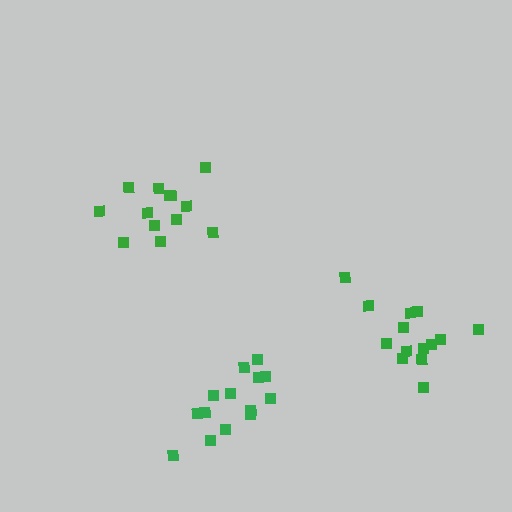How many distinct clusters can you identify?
There are 3 distinct clusters.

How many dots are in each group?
Group 1: 13 dots, Group 2: 14 dots, Group 3: 14 dots (41 total).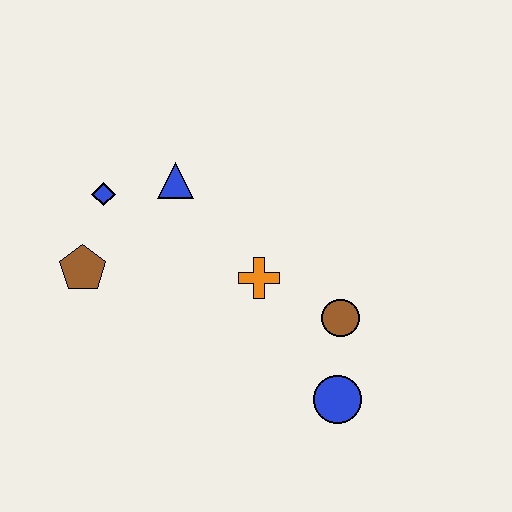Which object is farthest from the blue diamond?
The blue circle is farthest from the blue diamond.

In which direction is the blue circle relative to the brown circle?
The blue circle is below the brown circle.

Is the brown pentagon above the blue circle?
Yes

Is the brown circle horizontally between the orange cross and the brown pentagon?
No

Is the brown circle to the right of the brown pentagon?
Yes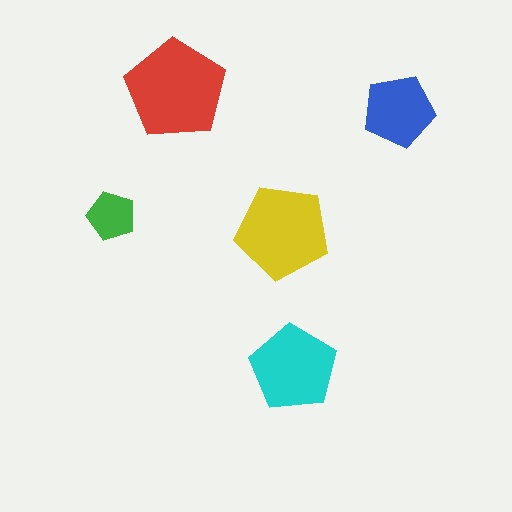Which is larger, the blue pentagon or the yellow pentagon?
The yellow one.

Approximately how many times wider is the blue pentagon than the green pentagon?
About 1.5 times wider.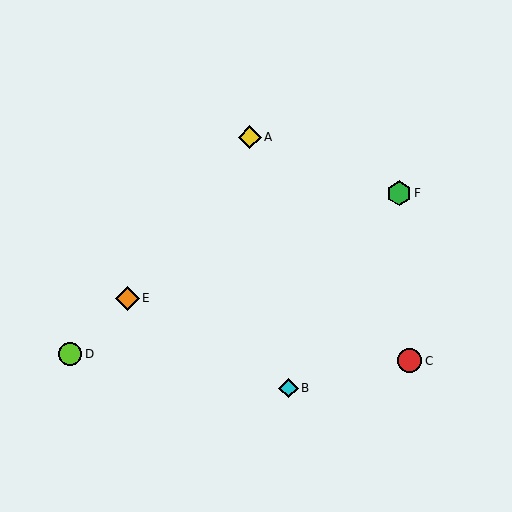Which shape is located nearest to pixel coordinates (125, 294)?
The orange diamond (labeled E) at (127, 298) is nearest to that location.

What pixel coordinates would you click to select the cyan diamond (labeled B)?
Click at (288, 388) to select the cyan diamond B.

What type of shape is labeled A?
Shape A is a yellow diamond.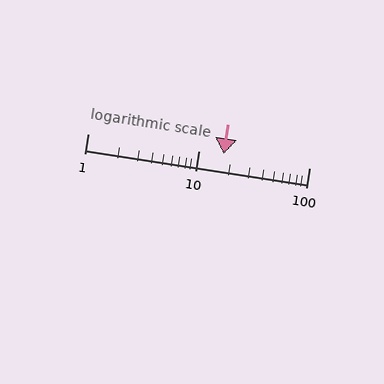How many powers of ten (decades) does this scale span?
The scale spans 2 decades, from 1 to 100.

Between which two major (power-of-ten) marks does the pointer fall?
The pointer is between 10 and 100.